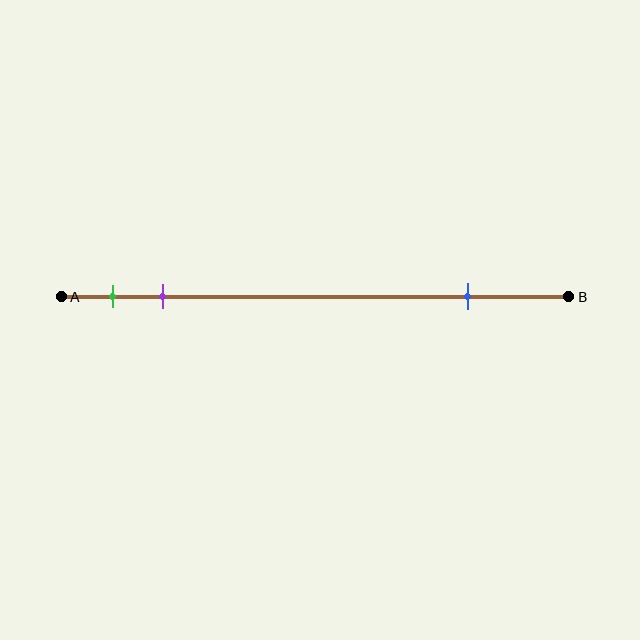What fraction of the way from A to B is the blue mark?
The blue mark is approximately 80% (0.8) of the way from A to B.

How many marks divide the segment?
There are 3 marks dividing the segment.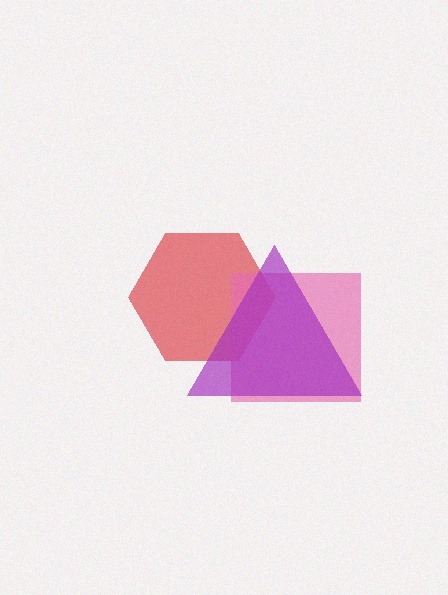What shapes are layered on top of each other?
The layered shapes are: a red hexagon, a pink square, a purple triangle.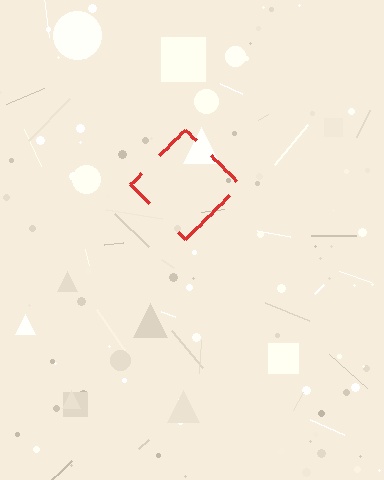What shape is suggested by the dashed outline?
The dashed outline suggests a diamond.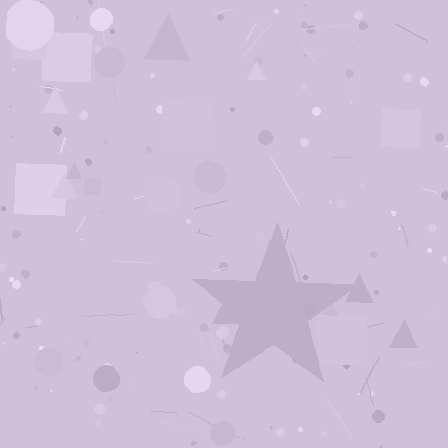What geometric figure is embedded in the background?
A star is embedded in the background.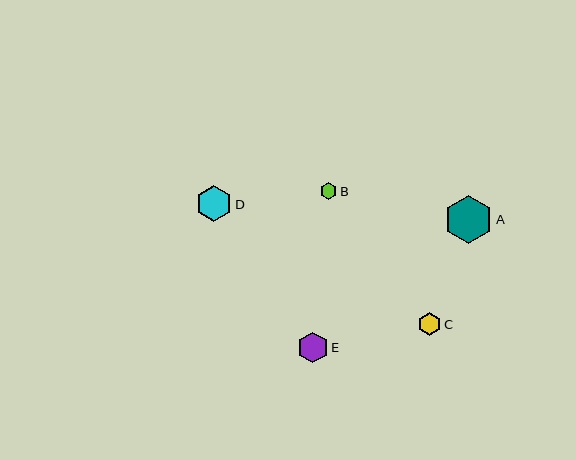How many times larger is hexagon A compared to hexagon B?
Hexagon A is approximately 2.9 times the size of hexagon B.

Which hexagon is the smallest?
Hexagon B is the smallest with a size of approximately 17 pixels.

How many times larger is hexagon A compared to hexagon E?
Hexagon A is approximately 1.6 times the size of hexagon E.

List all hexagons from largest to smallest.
From largest to smallest: A, D, E, C, B.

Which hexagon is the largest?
Hexagon A is the largest with a size of approximately 49 pixels.